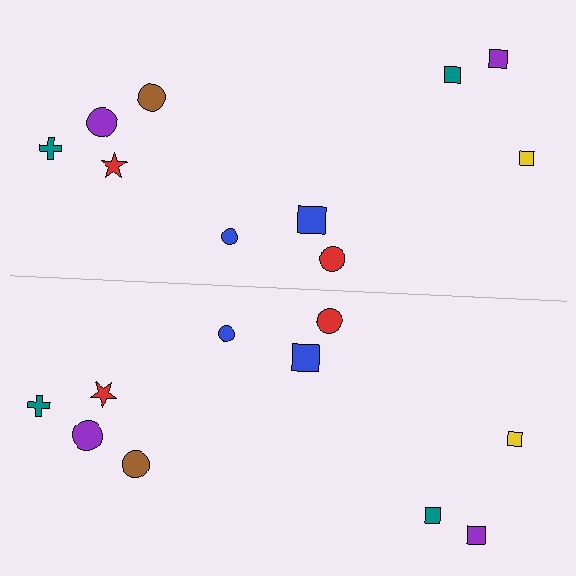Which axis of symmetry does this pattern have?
The pattern has a horizontal axis of symmetry running through the center of the image.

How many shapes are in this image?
There are 20 shapes in this image.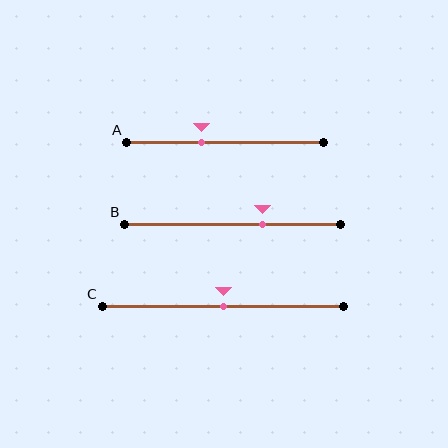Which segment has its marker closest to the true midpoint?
Segment C has its marker closest to the true midpoint.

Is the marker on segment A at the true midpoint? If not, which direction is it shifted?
No, the marker on segment A is shifted to the left by about 12% of the segment length.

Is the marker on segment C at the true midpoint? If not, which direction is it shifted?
Yes, the marker on segment C is at the true midpoint.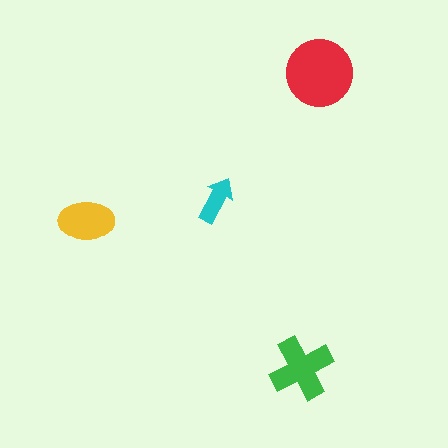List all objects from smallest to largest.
The cyan arrow, the yellow ellipse, the green cross, the red circle.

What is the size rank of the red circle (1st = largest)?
1st.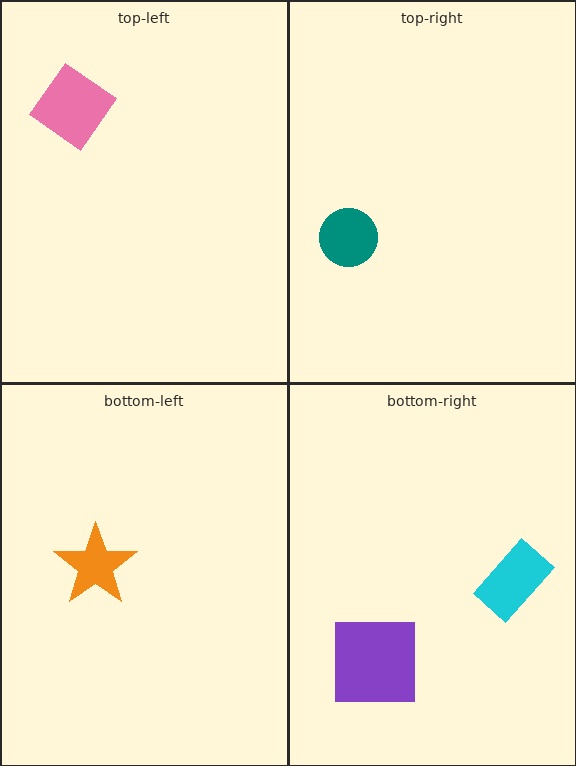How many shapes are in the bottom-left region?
1.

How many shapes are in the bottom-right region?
2.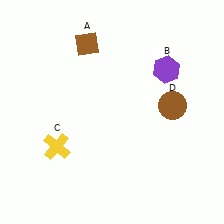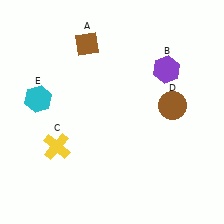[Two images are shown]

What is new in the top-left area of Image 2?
A cyan hexagon (E) was added in the top-left area of Image 2.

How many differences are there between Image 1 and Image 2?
There is 1 difference between the two images.